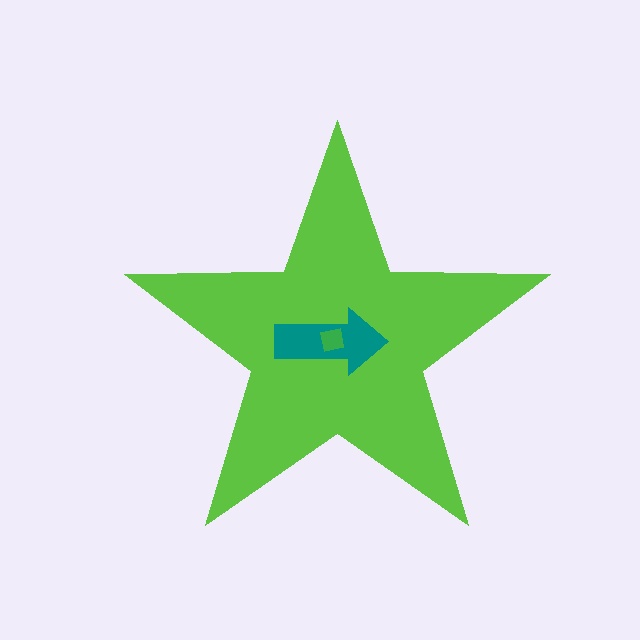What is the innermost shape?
The green square.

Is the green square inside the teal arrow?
Yes.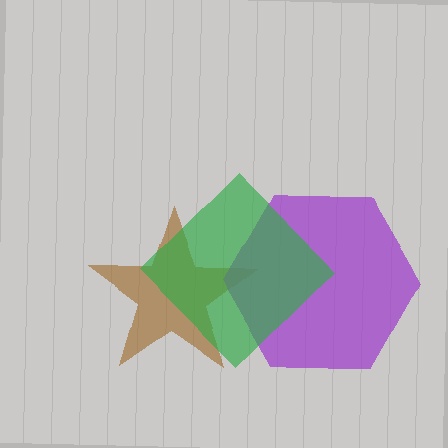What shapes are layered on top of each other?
The layered shapes are: a brown star, a purple hexagon, a green diamond.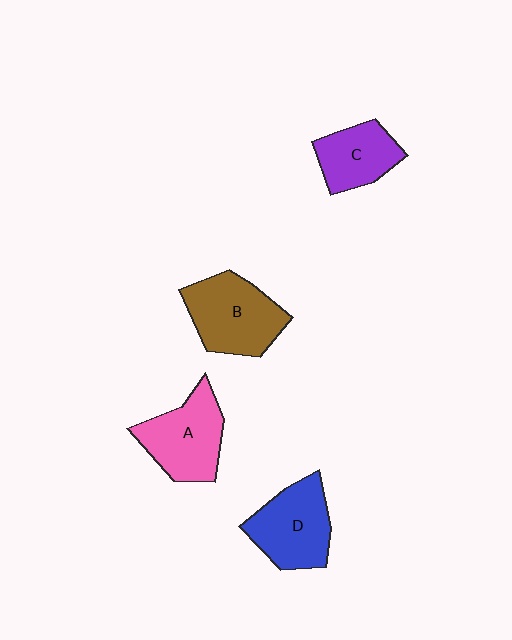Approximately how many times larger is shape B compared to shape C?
Approximately 1.4 times.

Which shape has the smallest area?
Shape C (purple).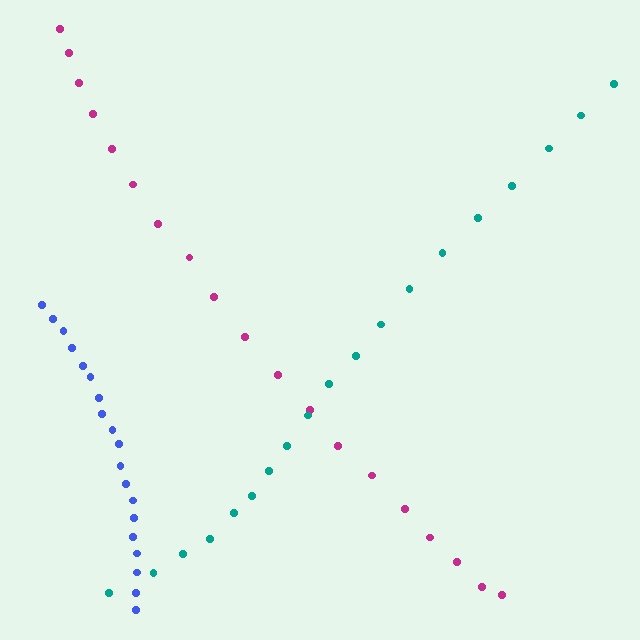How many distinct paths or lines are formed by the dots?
There are 3 distinct paths.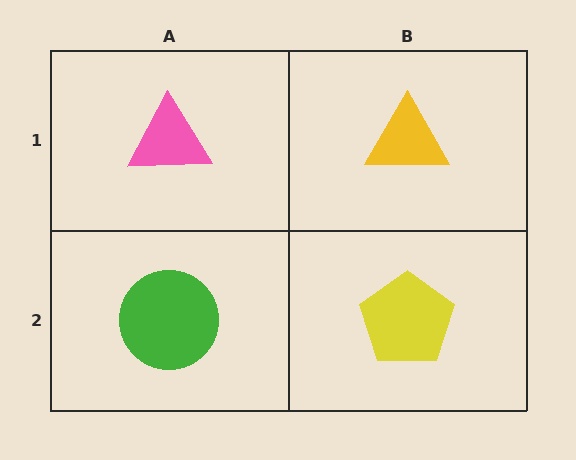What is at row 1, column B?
A yellow triangle.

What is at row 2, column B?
A yellow pentagon.